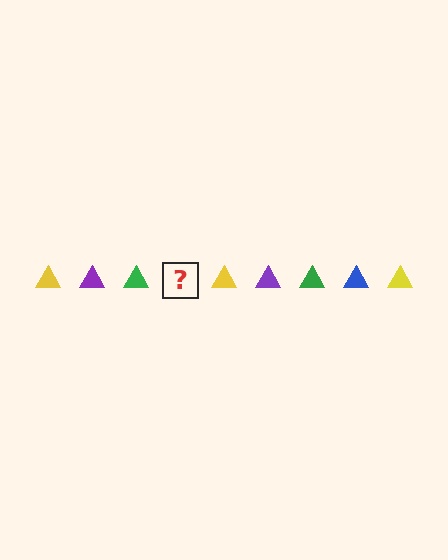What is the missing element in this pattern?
The missing element is a blue triangle.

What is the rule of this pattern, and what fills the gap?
The rule is that the pattern cycles through yellow, purple, green, blue triangles. The gap should be filled with a blue triangle.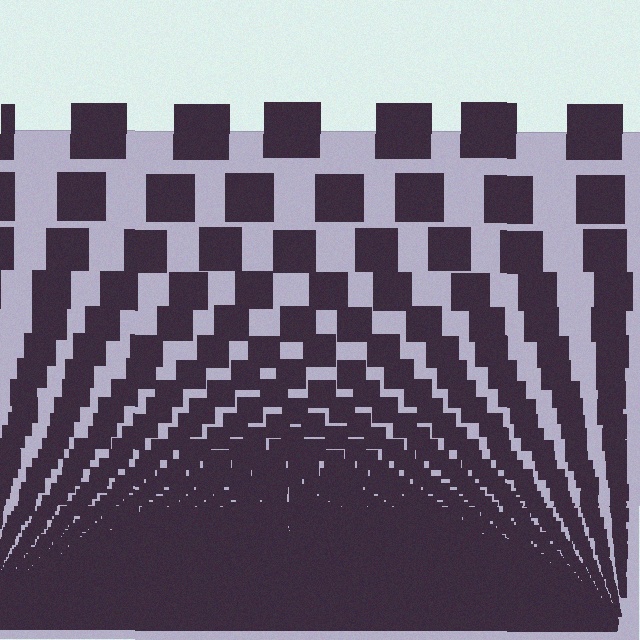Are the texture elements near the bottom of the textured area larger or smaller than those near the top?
Smaller. The gradient is inverted — elements near the bottom are smaller and denser.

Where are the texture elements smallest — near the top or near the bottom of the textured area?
Near the bottom.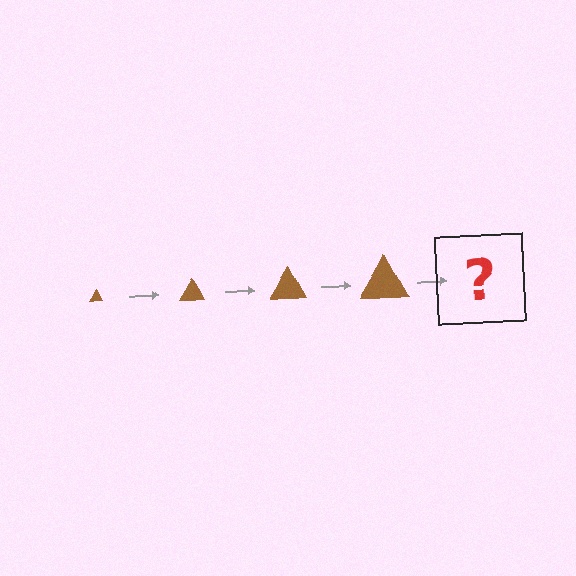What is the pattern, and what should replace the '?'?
The pattern is that the triangle gets progressively larger each step. The '?' should be a brown triangle, larger than the previous one.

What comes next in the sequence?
The next element should be a brown triangle, larger than the previous one.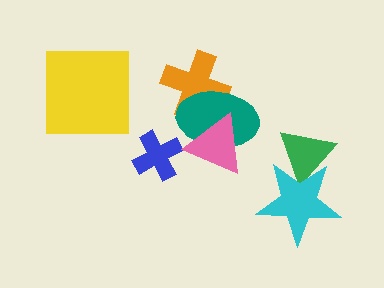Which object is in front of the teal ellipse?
The pink triangle is in front of the teal ellipse.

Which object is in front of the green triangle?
The cyan star is in front of the green triangle.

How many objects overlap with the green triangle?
1 object overlaps with the green triangle.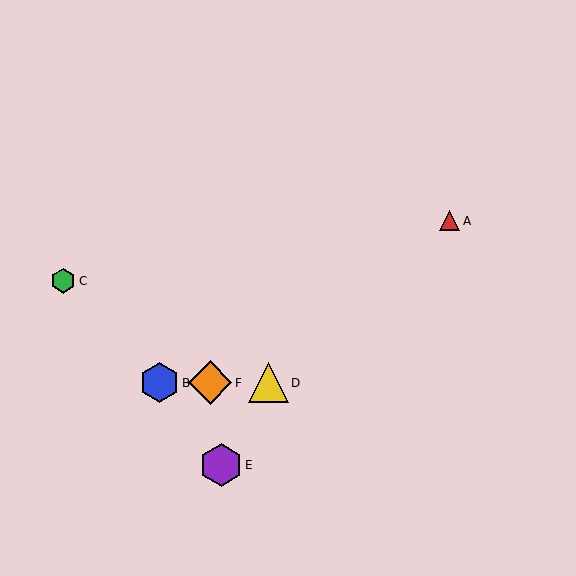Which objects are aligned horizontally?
Objects B, D, F are aligned horizontally.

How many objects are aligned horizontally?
3 objects (B, D, F) are aligned horizontally.